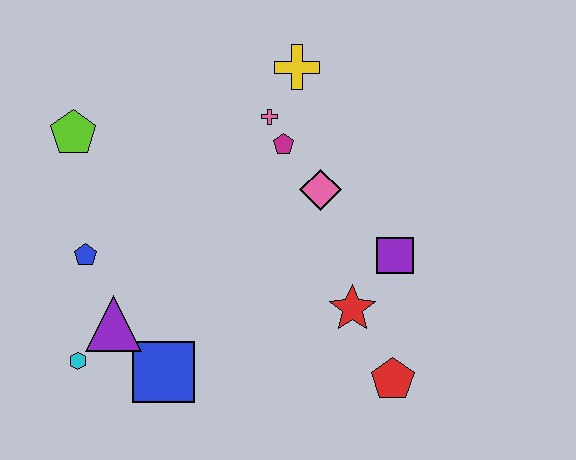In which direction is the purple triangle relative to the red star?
The purple triangle is to the left of the red star.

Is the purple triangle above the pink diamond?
No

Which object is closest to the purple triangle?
The cyan hexagon is closest to the purple triangle.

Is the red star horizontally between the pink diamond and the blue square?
No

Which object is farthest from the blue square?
The yellow cross is farthest from the blue square.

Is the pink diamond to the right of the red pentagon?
No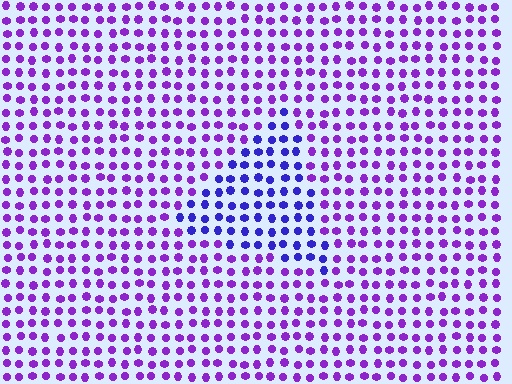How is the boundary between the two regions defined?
The boundary is defined purely by a slight shift in hue (about 33 degrees). Spacing, size, and orientation are identical on both sides.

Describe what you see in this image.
The image is filled with small purple elements in a uniform arrangement. A triangle-shaped region is visible where the elements are tinted to a slightly different hue, forming a subtle color boundary.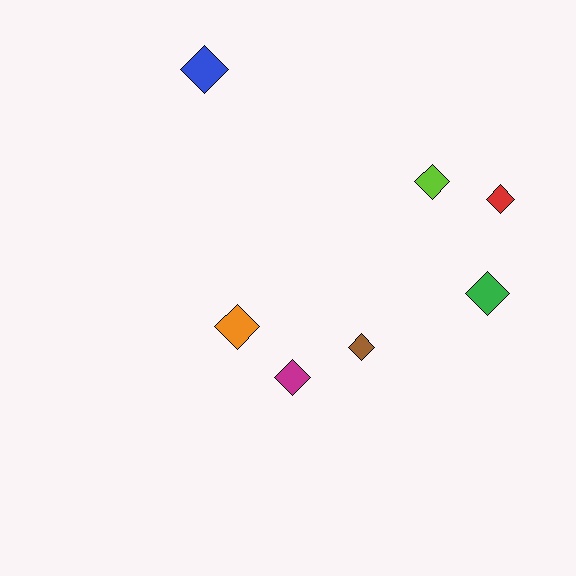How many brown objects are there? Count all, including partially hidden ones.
There is 1 brown object.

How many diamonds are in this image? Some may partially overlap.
There are 7 diamonds.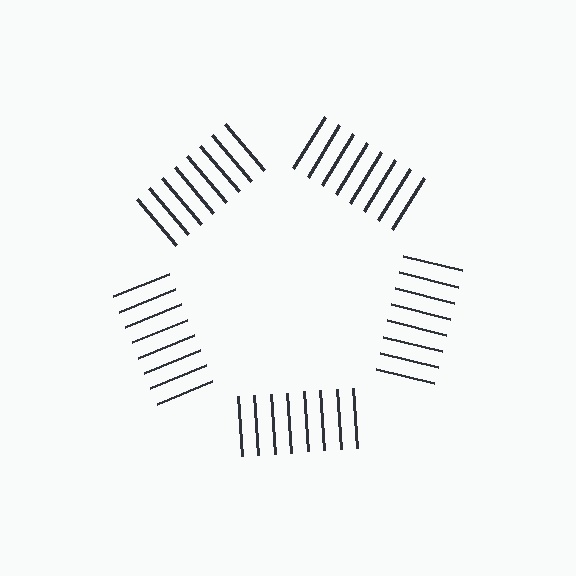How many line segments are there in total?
40 — 8 along each of the 5 edges.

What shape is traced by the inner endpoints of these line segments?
An illusory pentagon — the line segments terminate on its edges but no continuous stroke is drawn.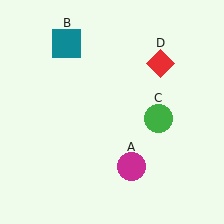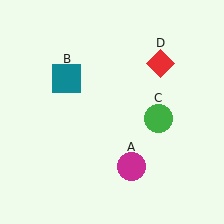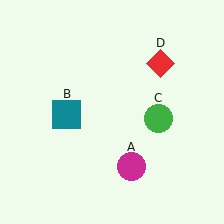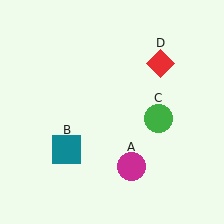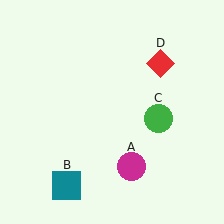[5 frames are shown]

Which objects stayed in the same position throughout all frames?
Magenta circle (object A) and green circle (object C) and red diamond (object D) remained stationary.